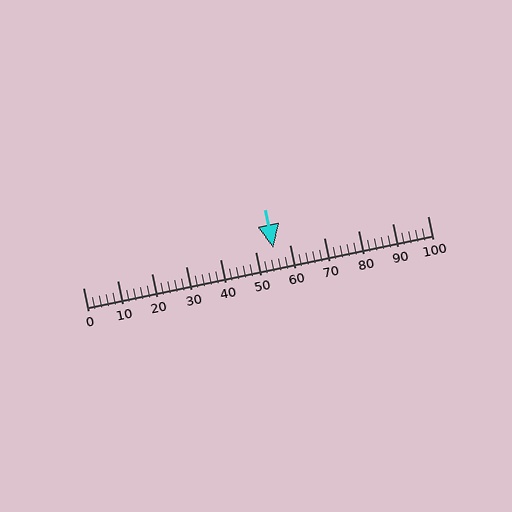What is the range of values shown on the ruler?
The ruler shows values from 0 to 100.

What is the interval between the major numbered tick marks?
The major tick marks are spaced 10 units apart.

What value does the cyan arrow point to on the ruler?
The cyan arrow points to approximately 55.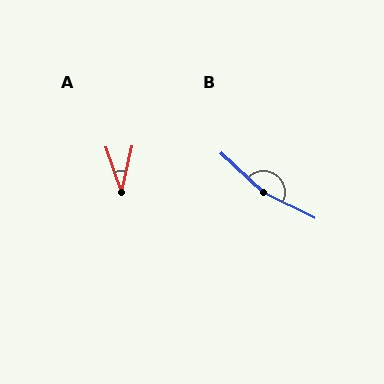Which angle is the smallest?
A, at approximately 31 degrees.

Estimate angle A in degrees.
Approximately 31 degrees.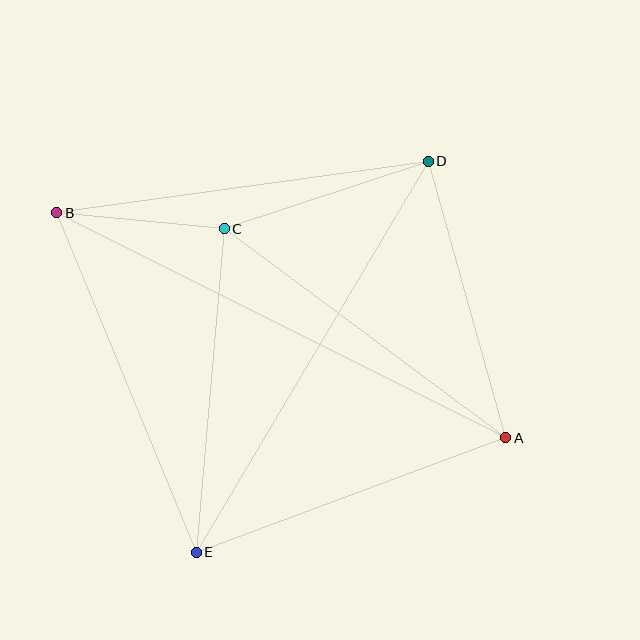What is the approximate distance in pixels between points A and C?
The distance between A and C is approximately 351 pixels.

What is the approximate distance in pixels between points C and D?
The distance between C and D is approximately 215 pixels.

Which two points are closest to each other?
Points B and C are closest to each other.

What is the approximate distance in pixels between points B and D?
The distance between B and D is approximately 375 pixels.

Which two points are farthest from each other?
Points A and B are farthest from each other.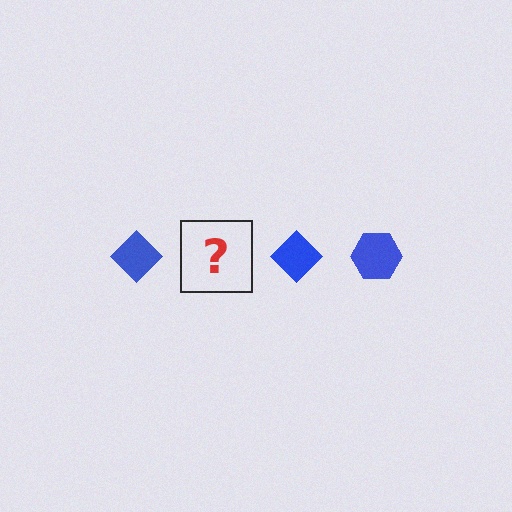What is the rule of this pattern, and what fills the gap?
The rule is that the pattern cycles through diamond, hexagon shapes in blue. The gap should be filled with a blue hexagon.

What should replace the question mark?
The question mark should be replaced with a blue hexagon.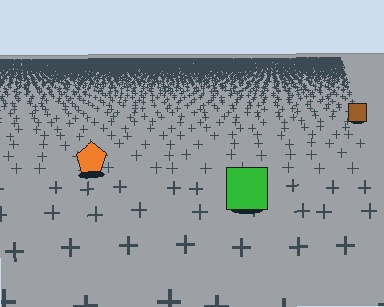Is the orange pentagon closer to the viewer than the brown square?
Yes. The orange pentagon is closer — you can tell from the texture gradient: the ground texture is coarser near it.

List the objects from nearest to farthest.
From nearest to farthest: the green square, the orange pentagon, the brown square.